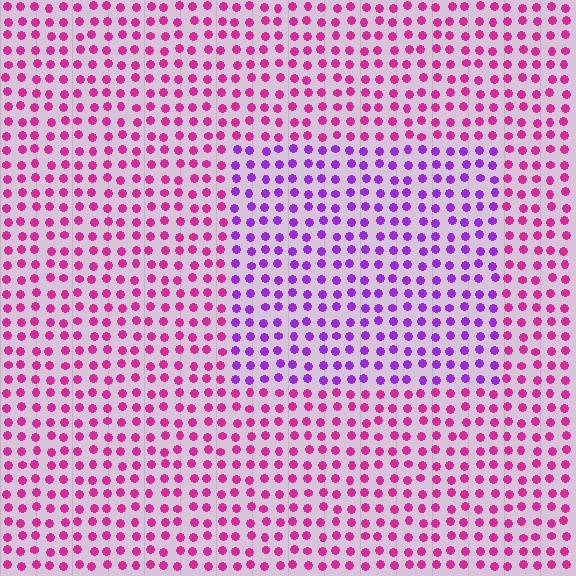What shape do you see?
I see a rectangle.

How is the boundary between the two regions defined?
The boundary is defined purely by a slight shift in hue (about 41 degrees). Spacing, size, and orientation are identical on both sides.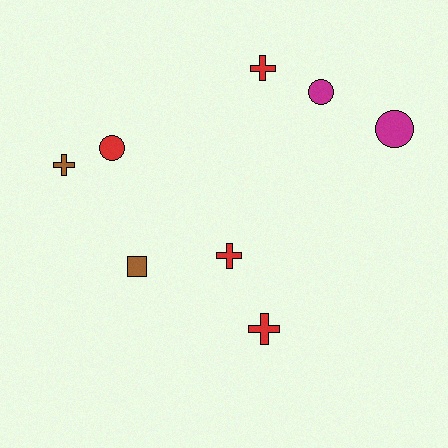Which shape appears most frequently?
Cross, with 4 objects.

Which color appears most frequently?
Red, with 4 objects.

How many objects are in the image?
There are 8 objects.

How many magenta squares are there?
There are no magenta squares.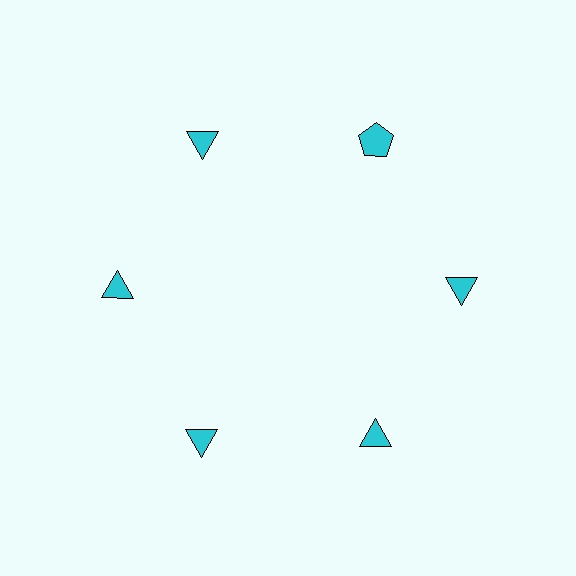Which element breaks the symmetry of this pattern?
The cyan pentagon at roughly the 1 o'clock position breaks the symmetry. All other shapes are cyan triangles.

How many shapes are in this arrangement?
There are 6 shapes arranged in a ring pattern.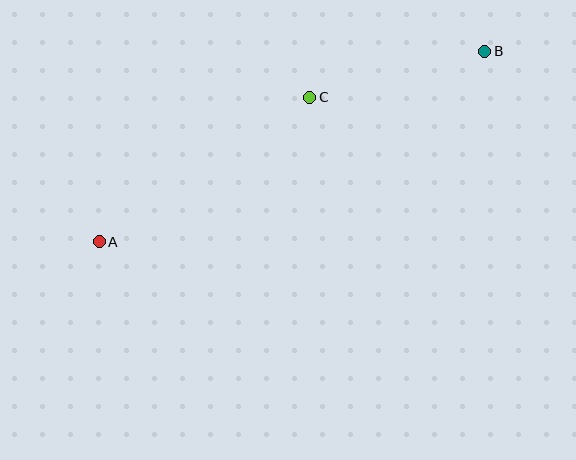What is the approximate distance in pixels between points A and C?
The distance between A and C is approximately 255 pixels.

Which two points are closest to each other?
Points B and C are closest to each other.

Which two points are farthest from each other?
Points A and B are farthest from each other.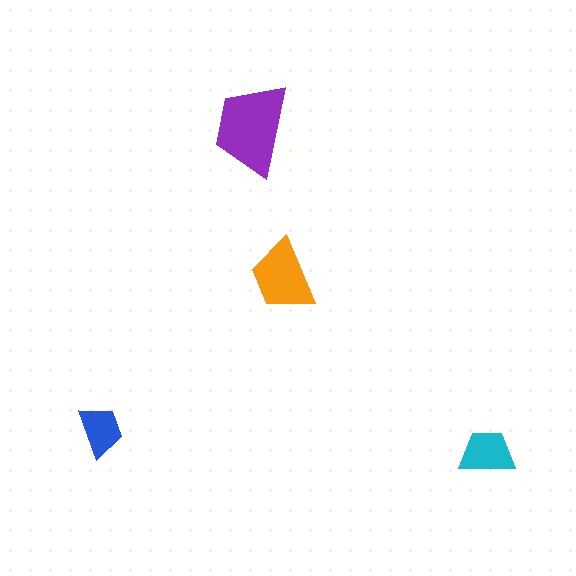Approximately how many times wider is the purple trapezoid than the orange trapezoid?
About 1.5 times wider.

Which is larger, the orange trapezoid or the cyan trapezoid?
The orange one.